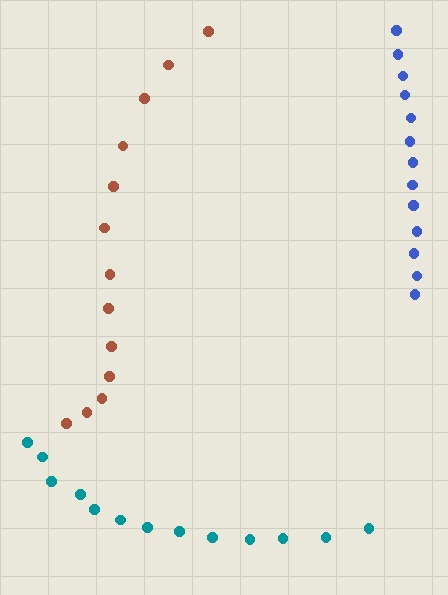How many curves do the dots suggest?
There are 3 distinct paths.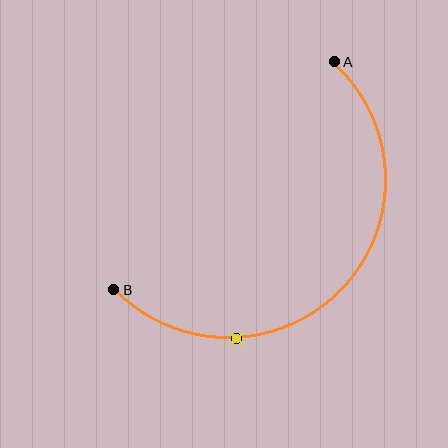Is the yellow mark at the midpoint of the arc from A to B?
No. The yellow mark lies on the arc but is closer to endpoint B. The arc midpoint would be at the point on the curve equidistant along the arc from both A and B.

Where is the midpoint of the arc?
The arc midpoint is the point on the curve farthest from the straight line joining A and B. It sits below and to the right of that line.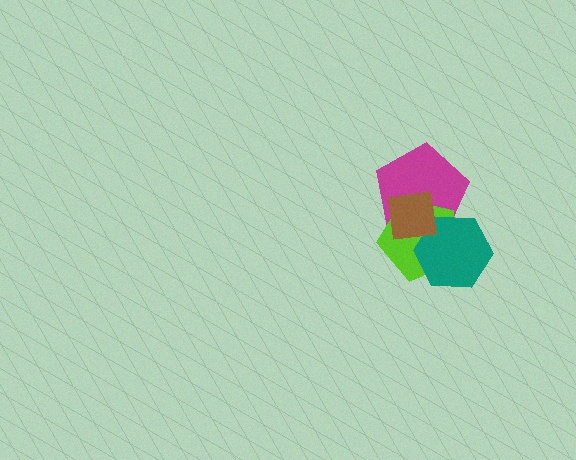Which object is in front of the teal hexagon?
The brown square is in front of the teal hexagon.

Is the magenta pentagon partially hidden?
Yes, it is partially covered by another shape.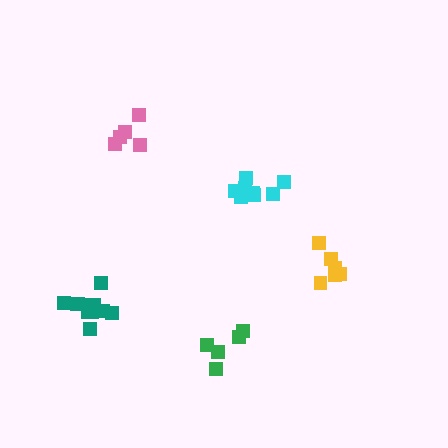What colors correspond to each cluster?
The clusters are colored: cyan, yellow, teal, pink, green.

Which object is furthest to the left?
The teal cluster is leftmost.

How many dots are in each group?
Group 1: 8 dots, Group 2: 6 dots, Group 3: 11 dots, Group 4: 5 dots, Group 5: 5 dots (35 total).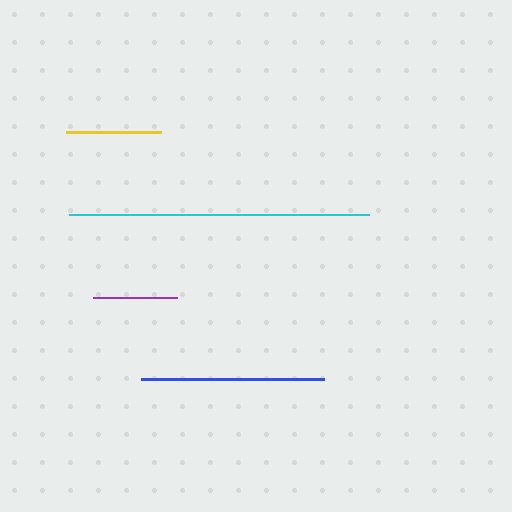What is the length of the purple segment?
The purple segment is approximately 84 pixels long.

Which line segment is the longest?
The cyan line is the longest at approximately 300 pixels.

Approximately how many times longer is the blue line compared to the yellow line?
The blue line is approximately 1.9 times the length of the yellow line.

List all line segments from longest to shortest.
From longest to shortest: cyan, blue, yellow, purple.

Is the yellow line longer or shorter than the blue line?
The blue line is longer than the yellow line.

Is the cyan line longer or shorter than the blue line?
The cyan line is longer than the blue line.